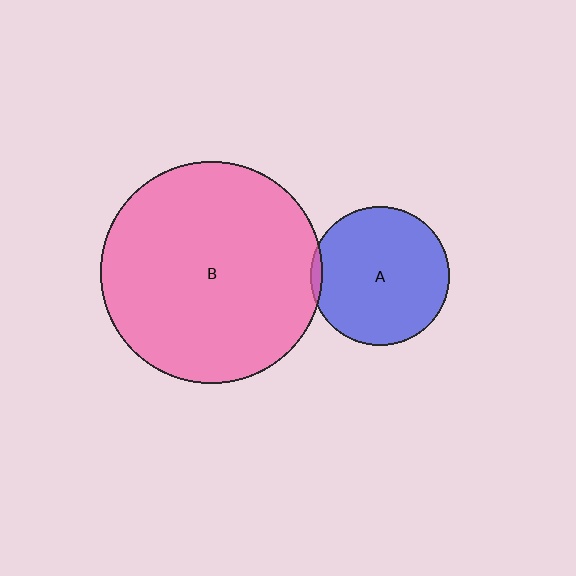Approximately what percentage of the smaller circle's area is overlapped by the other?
Approximately 5%.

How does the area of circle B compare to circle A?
Approximately 2.6 times.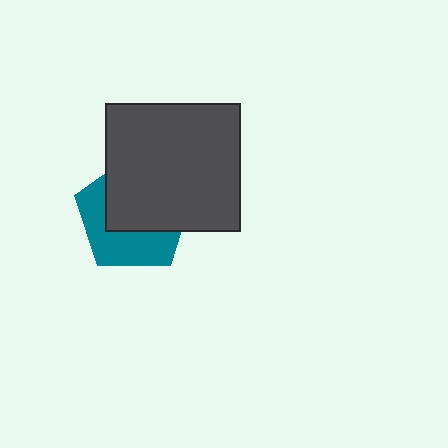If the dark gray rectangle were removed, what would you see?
You would see the complete teal pentagon.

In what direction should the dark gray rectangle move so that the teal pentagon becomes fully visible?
The dark gray rectangle should move toward the upper-right. That is the shortest direction to clear the overlap and leave the teal pentagon fully visible.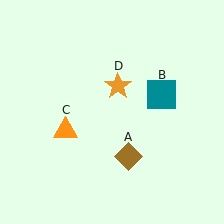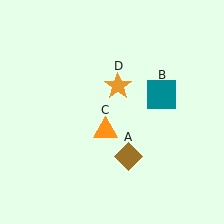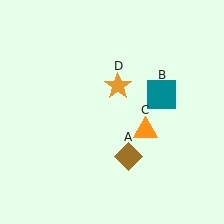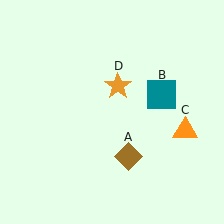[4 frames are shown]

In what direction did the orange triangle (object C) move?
The orange triangle (object C) moved right.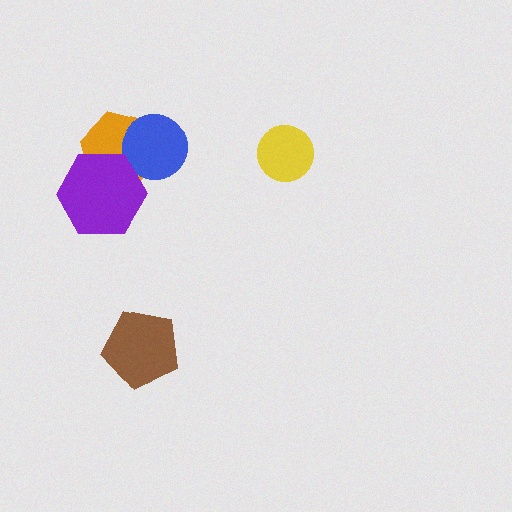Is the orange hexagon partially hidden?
Yes, it is partially covered by another shape.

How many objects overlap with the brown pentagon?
0 objects overlap with the brown pentagon.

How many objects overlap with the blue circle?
1 object overlaps with the blue circle.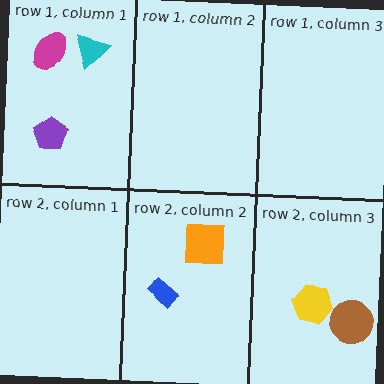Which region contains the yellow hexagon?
The row 2, column 3 region.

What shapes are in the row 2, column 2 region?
The blue rectangle, the orange square.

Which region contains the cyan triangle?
The row 1, column 1 region.